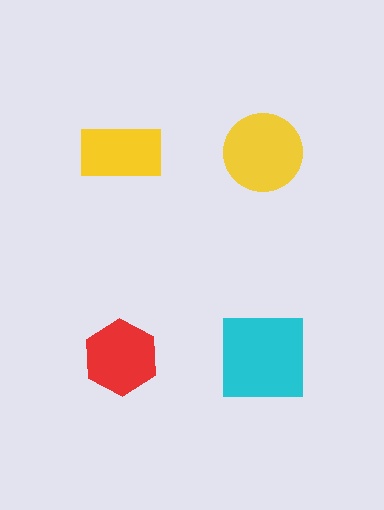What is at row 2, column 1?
A red hexagon.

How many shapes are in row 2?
2 shapes.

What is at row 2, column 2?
A cyan square.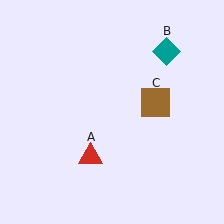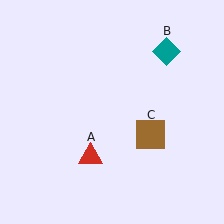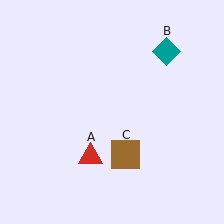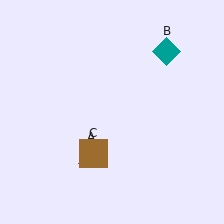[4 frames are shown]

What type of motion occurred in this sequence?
The brown square (object C) rotated clockwise around the center of the scene.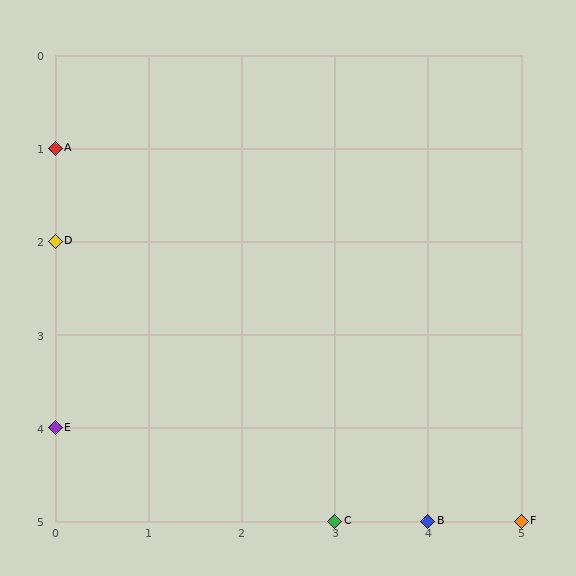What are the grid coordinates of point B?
Point B is at grid coordinates (4, 5).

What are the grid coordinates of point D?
Point D is at grid coordinates (0, 2).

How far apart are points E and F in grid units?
Points E and F are 5 columns and 1 row apart (about 5.1 grid units diagonally).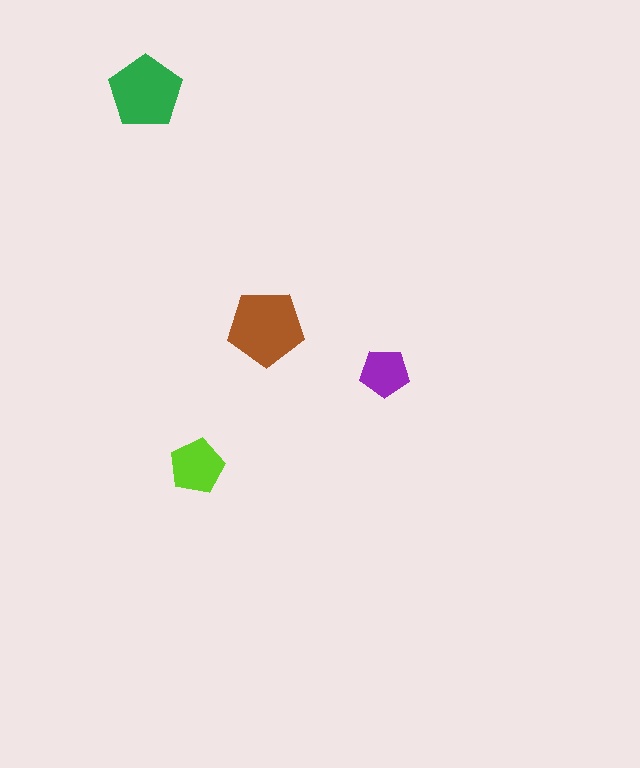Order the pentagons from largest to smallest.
the brown one, the green one, the lime one, the purple one.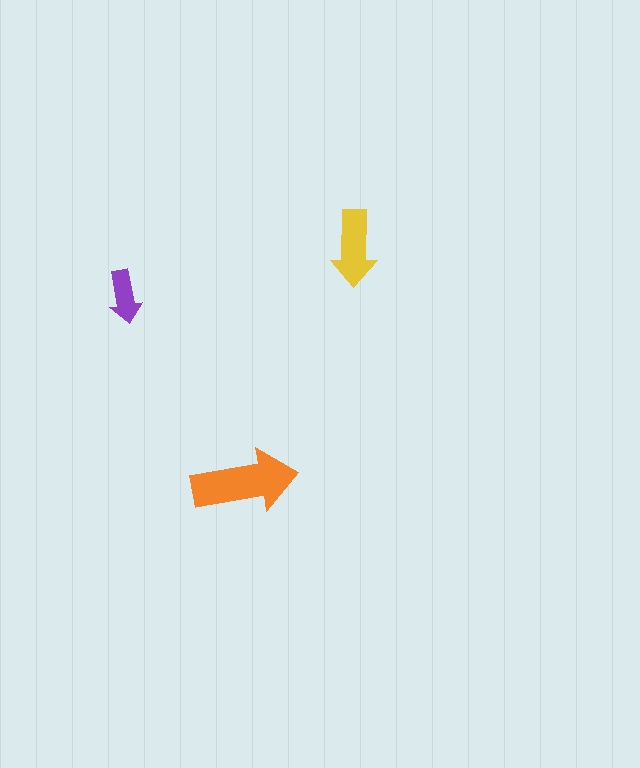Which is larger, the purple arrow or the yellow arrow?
The yellow one.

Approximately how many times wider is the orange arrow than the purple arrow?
About 2 times wider.